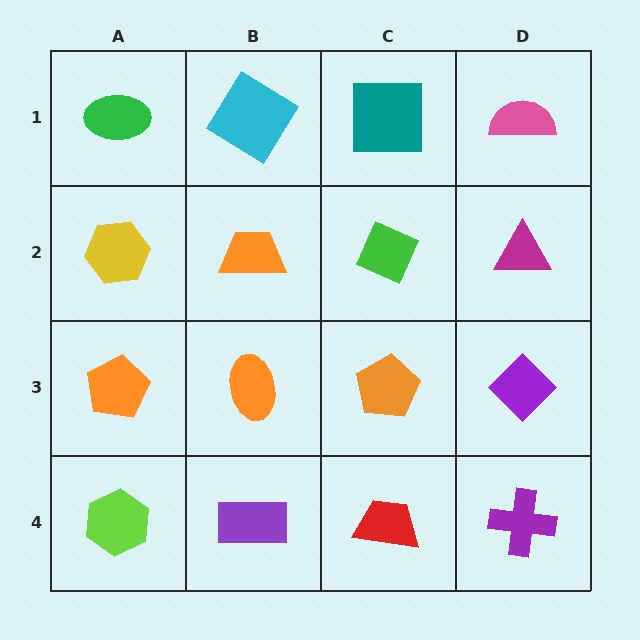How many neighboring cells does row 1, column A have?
2.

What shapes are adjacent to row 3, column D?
A magenta triangle (row 2, column D), a purple cross (row 4, column D), an orange pentagon (row 3, column C).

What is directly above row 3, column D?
A magenta triangle.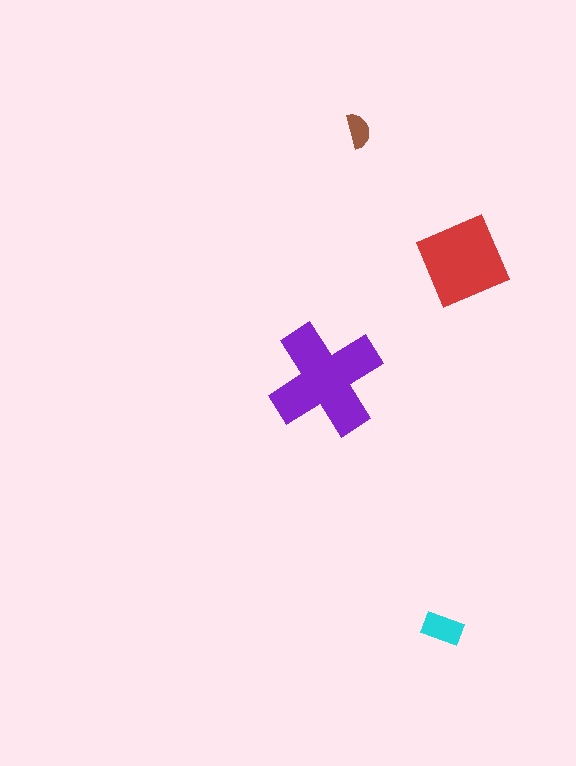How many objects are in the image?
There are 4 objects in the image.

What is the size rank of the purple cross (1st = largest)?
1st.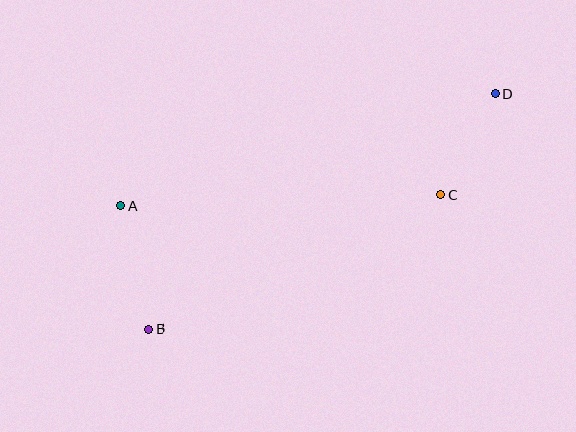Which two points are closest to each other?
Points C and D are closest to each other.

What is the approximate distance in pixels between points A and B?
The distance between A and B is approximately 126 pixels.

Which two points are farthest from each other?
Points B and D are farthest from each other.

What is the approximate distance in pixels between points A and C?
The distance between A and C is approximately 320 pixels.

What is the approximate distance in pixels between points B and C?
The distance between B and C is approximately 321 pixels.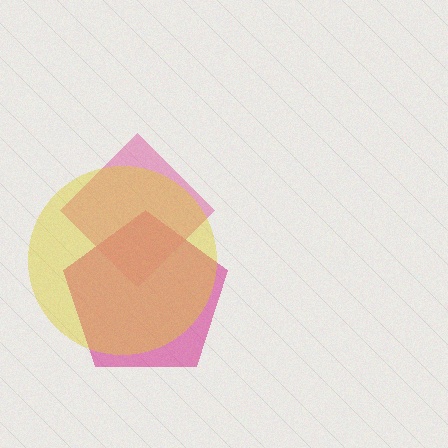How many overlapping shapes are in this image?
There are 3 overlapping shapes in the image.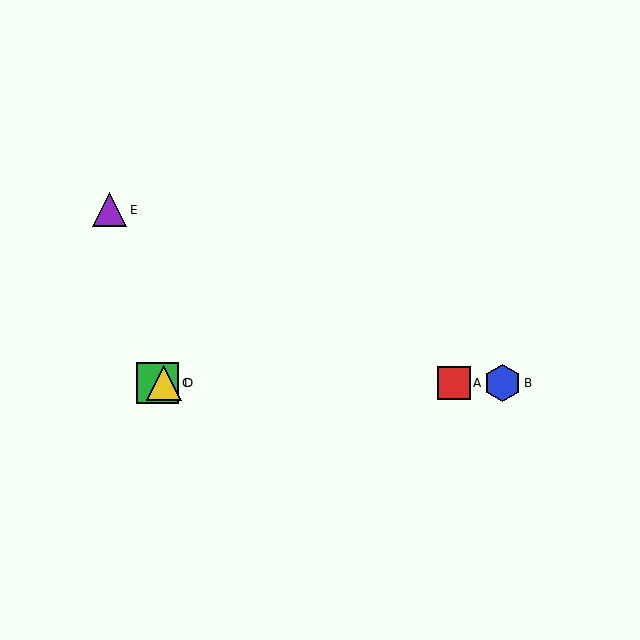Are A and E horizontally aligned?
No, A is at y≈383 and E is at y≈210.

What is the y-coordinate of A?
Object A is at y≈383.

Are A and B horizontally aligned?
Yes, both are at y≈383.